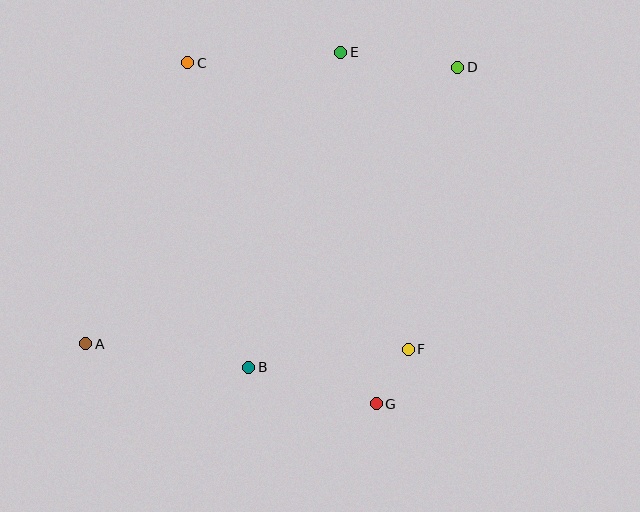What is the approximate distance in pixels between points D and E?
The distance between D and E is approximately 118 pixels.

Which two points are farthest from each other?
Points A and D are farthest from each other.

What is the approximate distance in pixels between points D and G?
The distance between D and G is approximately 346 pixels.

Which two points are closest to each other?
Points F and G are closest to each other.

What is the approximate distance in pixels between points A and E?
The distance between A and E is approximately 387 pixels.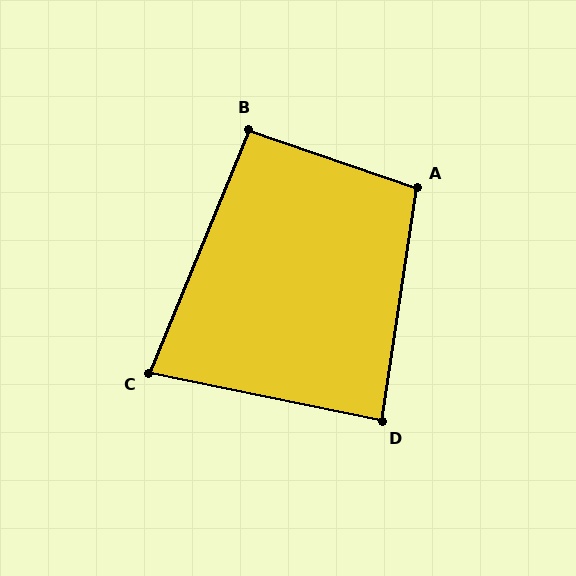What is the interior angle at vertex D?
Approximately 87 degrees (approximately right).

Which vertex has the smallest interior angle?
C, at approximately 79 degrees.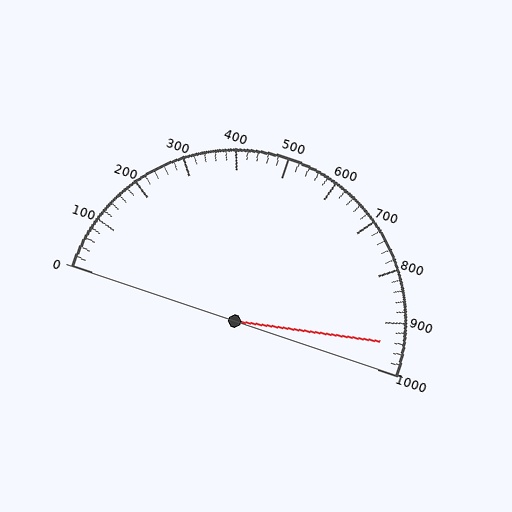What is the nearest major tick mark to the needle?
The nearest major tick mark is 900.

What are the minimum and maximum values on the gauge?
The gauge ranges from 0 to 1000.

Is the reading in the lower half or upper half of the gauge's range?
The reading is in the upper half of the range (0 to 1000).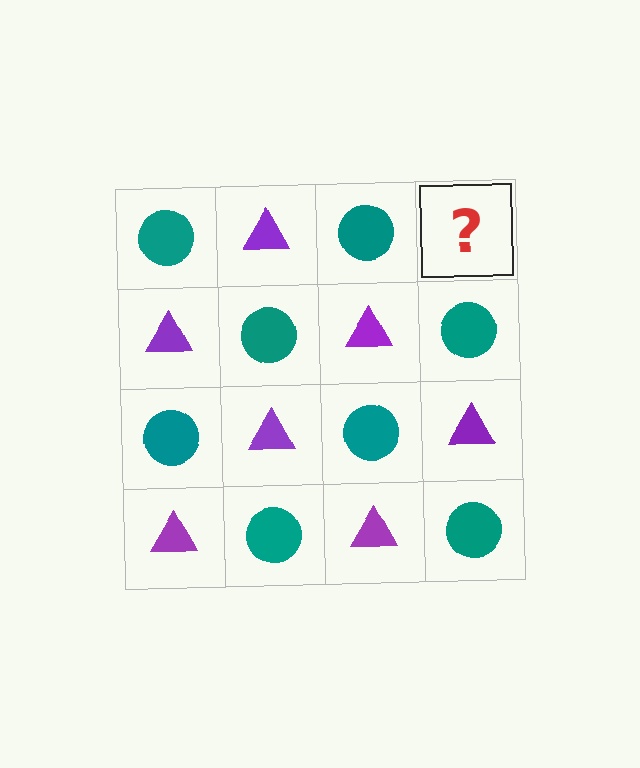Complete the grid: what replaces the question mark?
The question mark should be replaced with a purple triangle.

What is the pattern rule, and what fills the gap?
The rule is that it alternates teal circle and purple triangle in a checkerboard pattern. The gap should be filled with a purple triangle.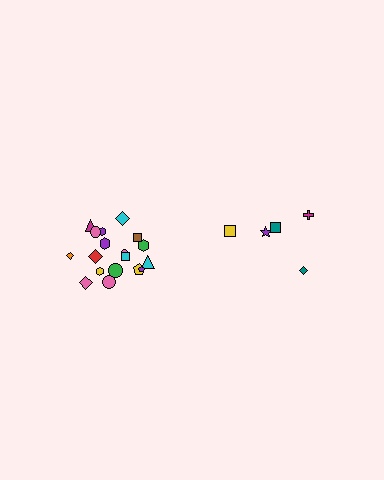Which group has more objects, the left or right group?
The left group.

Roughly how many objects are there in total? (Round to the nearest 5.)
Roughly 25 objects in total.